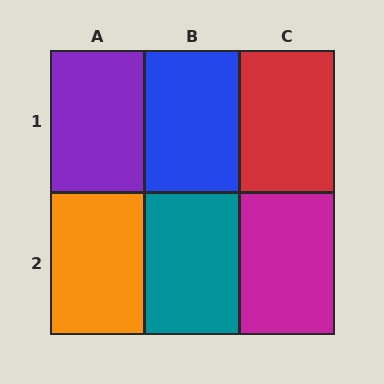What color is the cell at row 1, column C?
Red.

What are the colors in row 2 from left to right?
Orange, teal, magenta.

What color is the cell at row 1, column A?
Purple.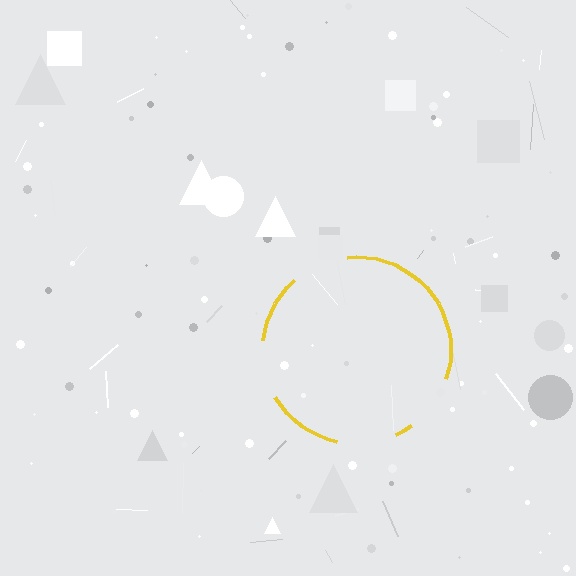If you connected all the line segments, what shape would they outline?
They would outline a circle.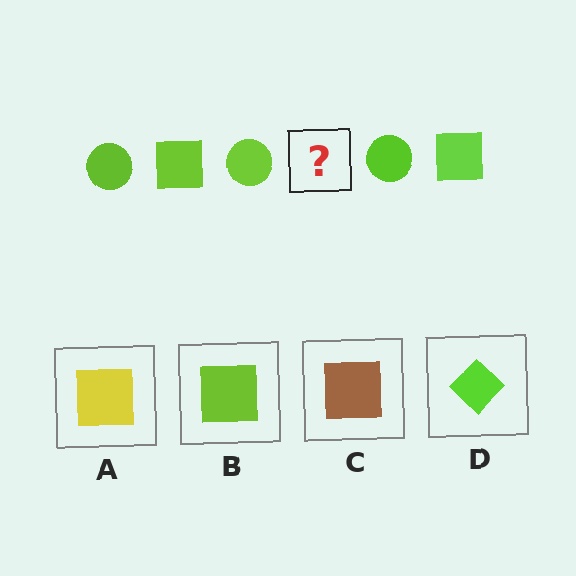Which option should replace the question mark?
Option B.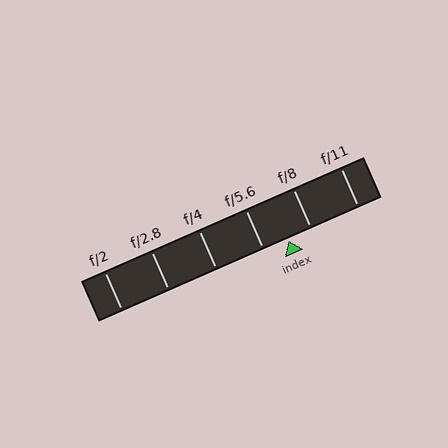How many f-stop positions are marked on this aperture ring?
There are 6 f-stop positions marked.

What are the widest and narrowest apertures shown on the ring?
The widest aperture shown is f/2 and the narrowest is f/11.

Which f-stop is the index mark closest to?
The index mark is closest to f/8.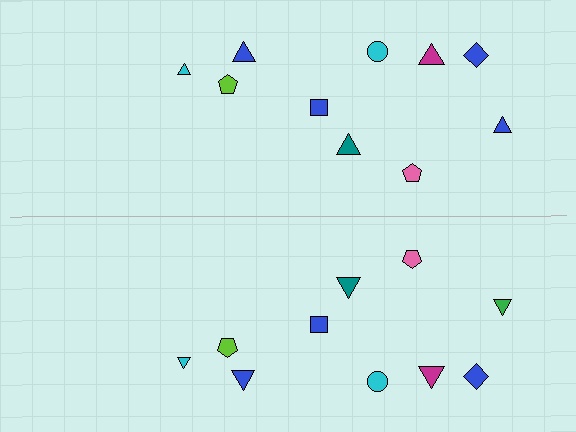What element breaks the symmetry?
The green triangle on the bottom side breaks the symmetry — its mirror counterpart is blue.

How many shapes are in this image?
There are 20 shapes in this image.